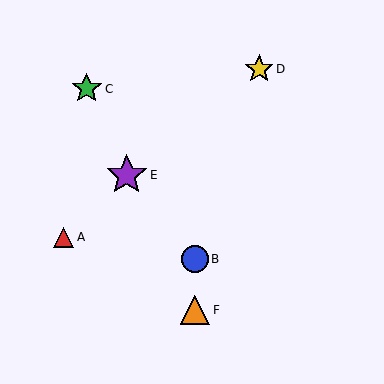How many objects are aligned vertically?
2 objects (B, F) are aligned vertically.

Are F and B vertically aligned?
Yes, both are at x≈195.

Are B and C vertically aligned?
No, B is at x≈195 and C is at x≈87.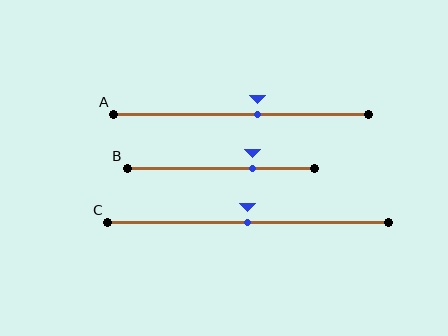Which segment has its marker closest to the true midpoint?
Segment C has its marker closest to the true midpoint.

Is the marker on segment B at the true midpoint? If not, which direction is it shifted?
No, the marker on segment B is shifted to the right by about 17% of the segment length.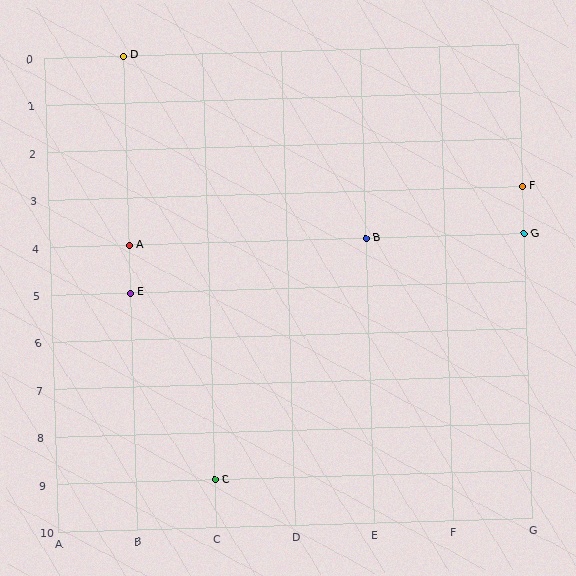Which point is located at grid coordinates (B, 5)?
Point E is at (B, 5).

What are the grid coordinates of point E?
Point E is at grid coordinates (B, 5).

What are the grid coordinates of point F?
Point F is at grid coordinates (G, 3).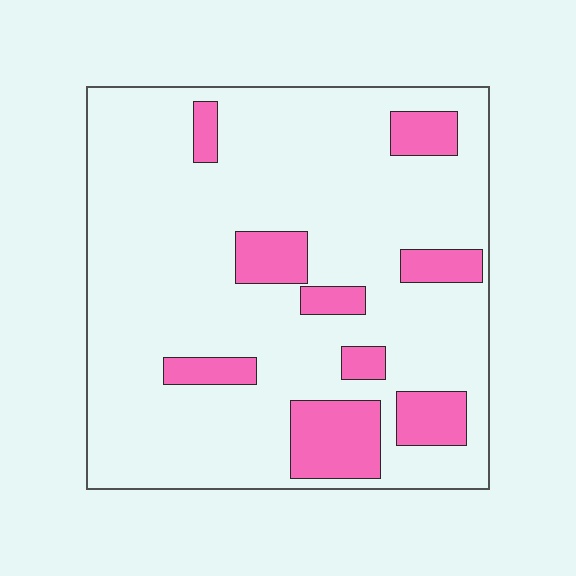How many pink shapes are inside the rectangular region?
9.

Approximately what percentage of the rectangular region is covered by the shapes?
Approximately 15%.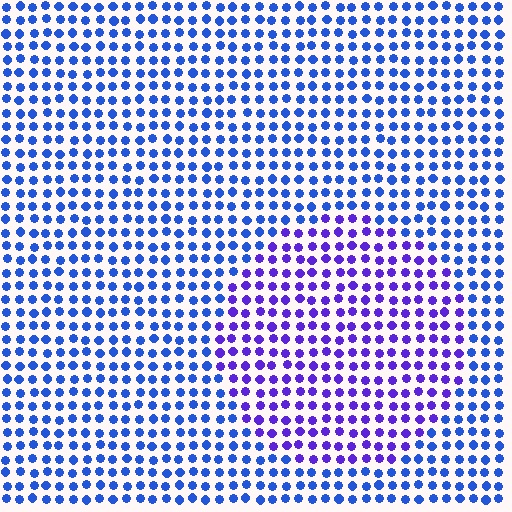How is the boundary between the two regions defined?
The boundary is defined purely by a slight shift in hue (about 36 degrees). Spacing, size, and orientation are identical on both sides.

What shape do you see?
I see a circle.